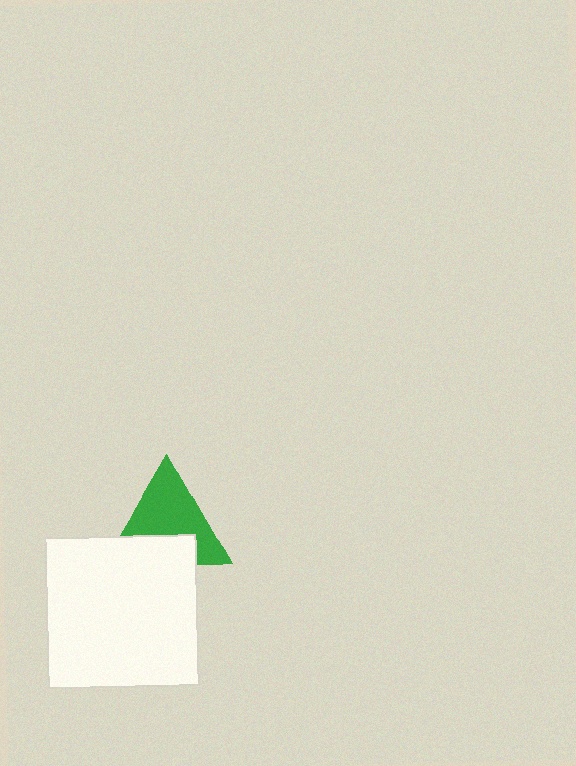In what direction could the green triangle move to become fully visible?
The green triangle could move up. That would shift it out from behind the white square entirely.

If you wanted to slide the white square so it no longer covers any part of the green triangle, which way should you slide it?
Slide it down — that is the most direct way to separate the two shapes.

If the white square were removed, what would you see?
You would see the complete green triangle.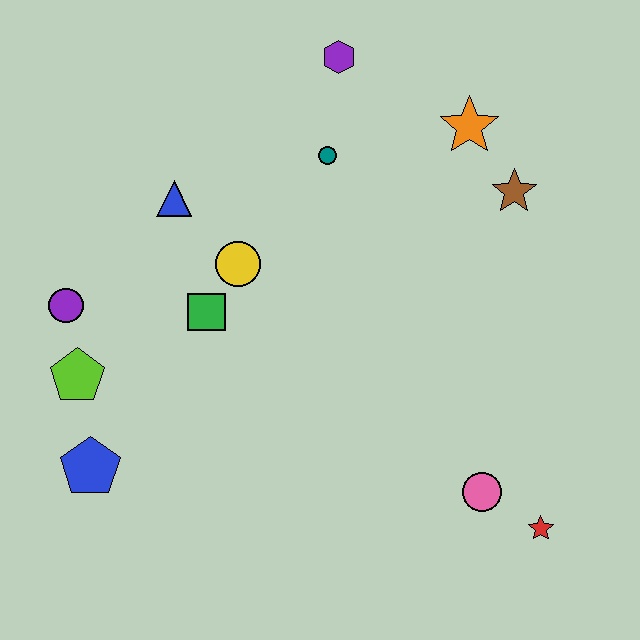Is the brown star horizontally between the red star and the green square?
Yes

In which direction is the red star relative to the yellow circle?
The red star is to the right of the yellow circle.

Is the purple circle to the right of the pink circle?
No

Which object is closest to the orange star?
The brown star is closest to the orange star.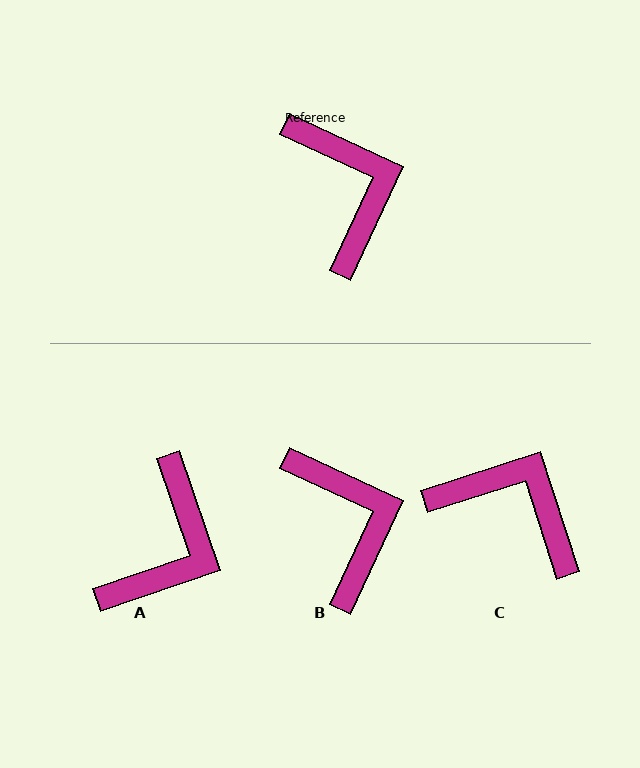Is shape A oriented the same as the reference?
No, it is off by about 47 degrees.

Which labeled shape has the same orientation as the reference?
B.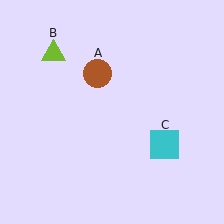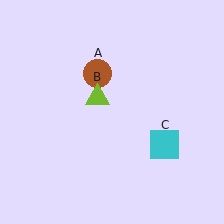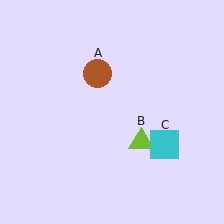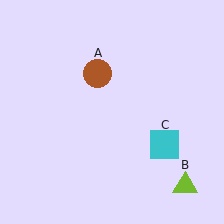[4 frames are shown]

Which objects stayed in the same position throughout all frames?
Brown circle (object A) and cyan square (object C) remained stationary.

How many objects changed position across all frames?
1 object changed position: lime triangle (object B).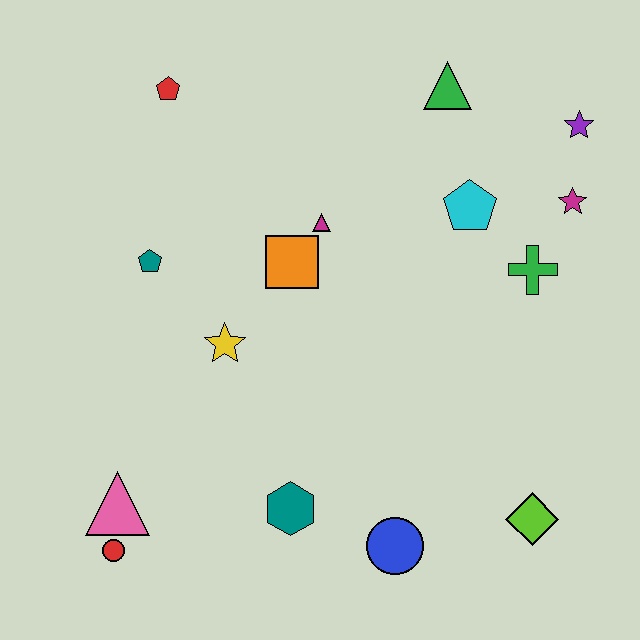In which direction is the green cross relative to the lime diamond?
The green cross is above the lime diamond.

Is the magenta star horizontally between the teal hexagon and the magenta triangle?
No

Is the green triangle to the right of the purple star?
No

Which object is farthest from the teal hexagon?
The purple star is farthest from the teal hexagon.